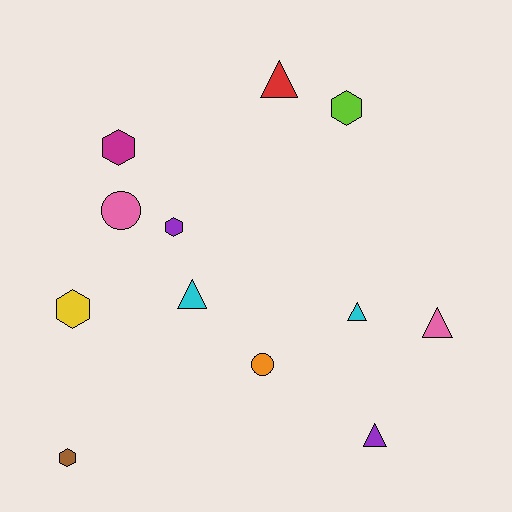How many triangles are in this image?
There are 5 triangles.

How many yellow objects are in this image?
There is 1 yellow object.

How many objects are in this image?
There are 12 objects.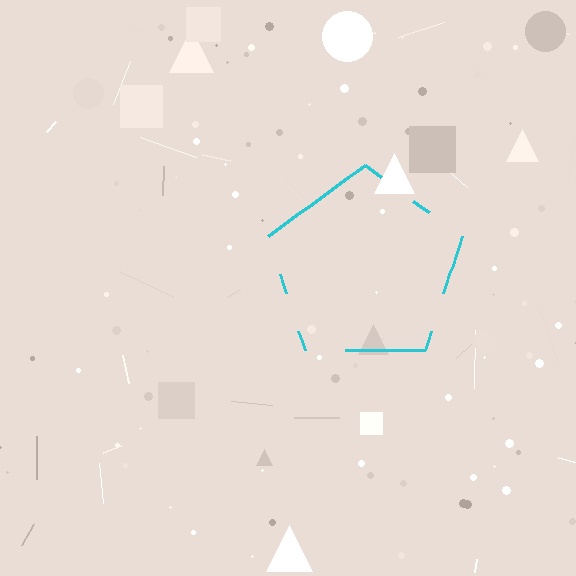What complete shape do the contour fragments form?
The contour fragments form a pentagon.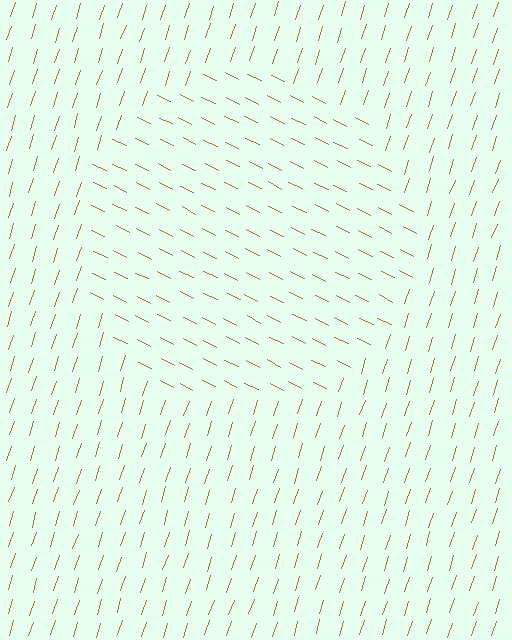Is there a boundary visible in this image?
Yes, there is a texture boundary formed by a change in line orientation.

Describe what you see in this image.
The image is filled with small brown line segments. A circle region in the image has lines oriented differently from the surrounding lines, creating a visible texture boundary.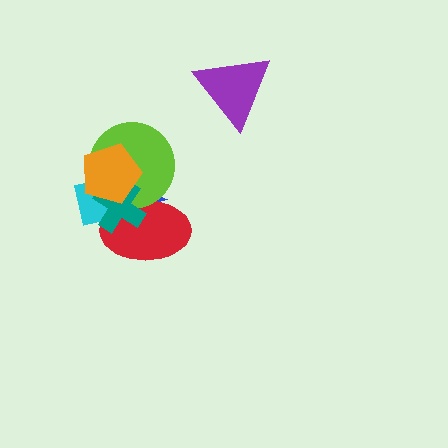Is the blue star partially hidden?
Yes, it is partially covered by another shape.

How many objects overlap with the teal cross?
5 objects overlap with the teal cross.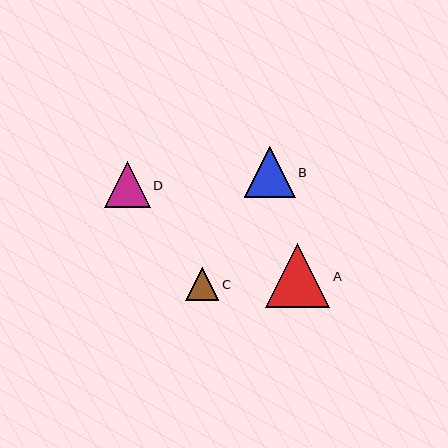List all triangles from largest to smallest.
From largest to smallest: A, B, D, C.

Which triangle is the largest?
Triangle A is the largest with a size of approximately 64 pixels.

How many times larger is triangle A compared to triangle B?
Triangle A is approximately 1.3 times the size of triangle B.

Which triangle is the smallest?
Triangle C is the smallest with a size of approximately 33 pixels.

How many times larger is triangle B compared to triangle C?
Triangle B is approximately 1.5 times the size of triangle C.